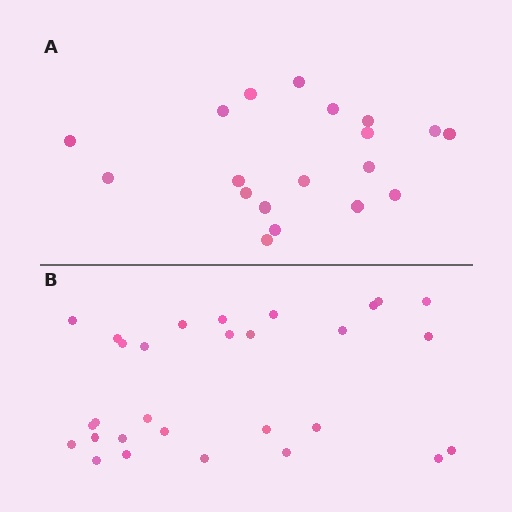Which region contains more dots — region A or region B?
Region B (the bottom region) has more dots.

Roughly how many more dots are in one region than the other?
Region B has roughly 10 or so more dots than region A.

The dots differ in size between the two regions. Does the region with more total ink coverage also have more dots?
No. Region A has more total ink coverage because its dots are larger, but region B actually contains more individual dots. Total area can be misleading — the number of items is what matters here.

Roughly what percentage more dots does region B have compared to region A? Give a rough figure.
About 55% more.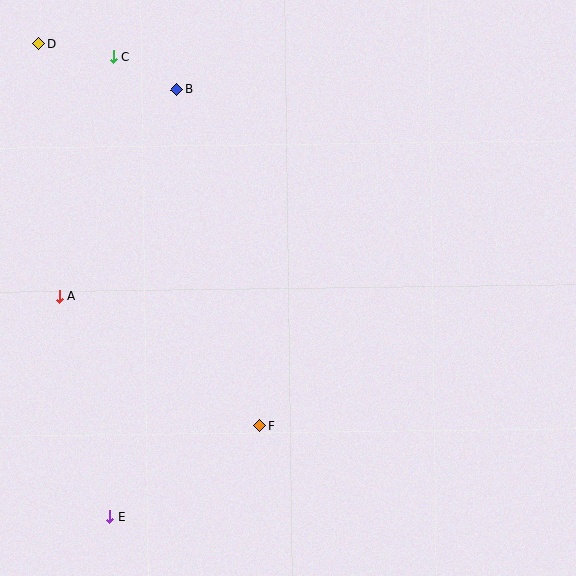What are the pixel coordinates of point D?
Point D is at (38, 44).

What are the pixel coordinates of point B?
Point B is at (177, 90).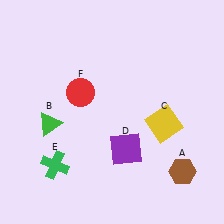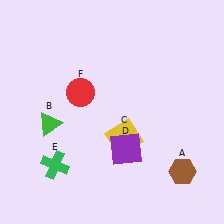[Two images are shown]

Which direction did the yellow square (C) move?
The yellow square (C) moved left.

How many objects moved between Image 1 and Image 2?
1 object moved between the two images.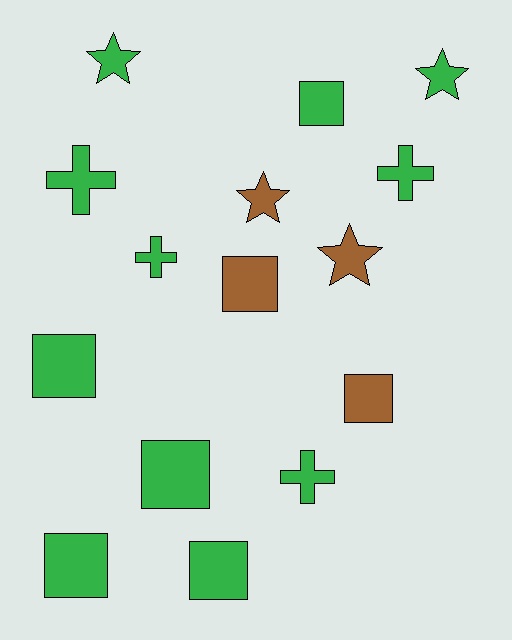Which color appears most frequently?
Green, with 11 objects.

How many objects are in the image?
There are 15 objects.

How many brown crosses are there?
There are no brown crosses.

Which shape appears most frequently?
Square, with 7 objects.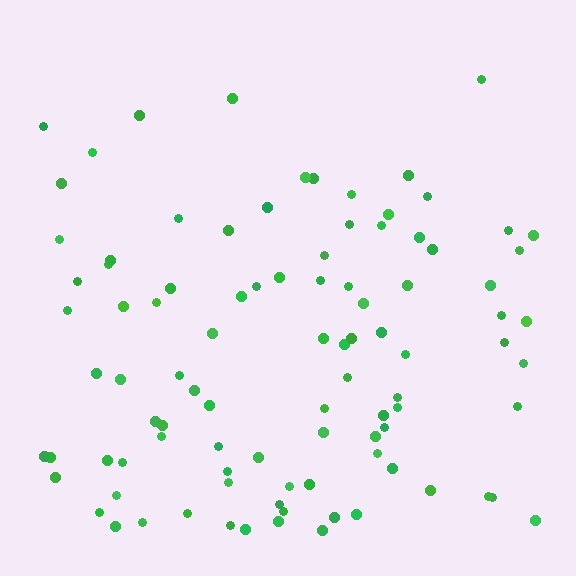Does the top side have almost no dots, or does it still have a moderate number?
Still a moderate number, just noticeably fewer than the bottom.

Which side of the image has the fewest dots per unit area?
The top.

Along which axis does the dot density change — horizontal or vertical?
Vertical.